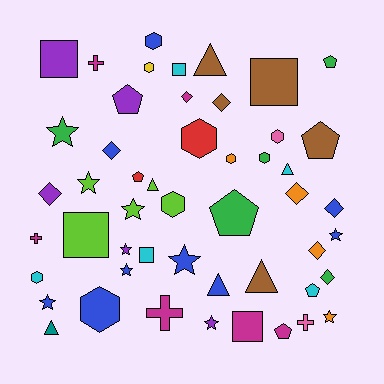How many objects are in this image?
There are 50 objects.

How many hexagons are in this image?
There are 9 hexagons.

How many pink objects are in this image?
There are 2 pink objects.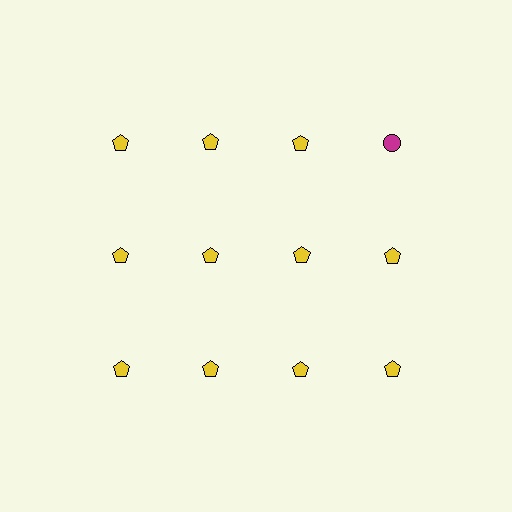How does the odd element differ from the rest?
It differs in both color (magenta instead of yellow) and shape (circle instead of pentagon).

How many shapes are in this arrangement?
There are 12 shapes arranged in a grid pattern.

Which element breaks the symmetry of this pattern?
The magenta circle in the top row, second from right column breaks the symmetry. All other shapes are yellow pentagons.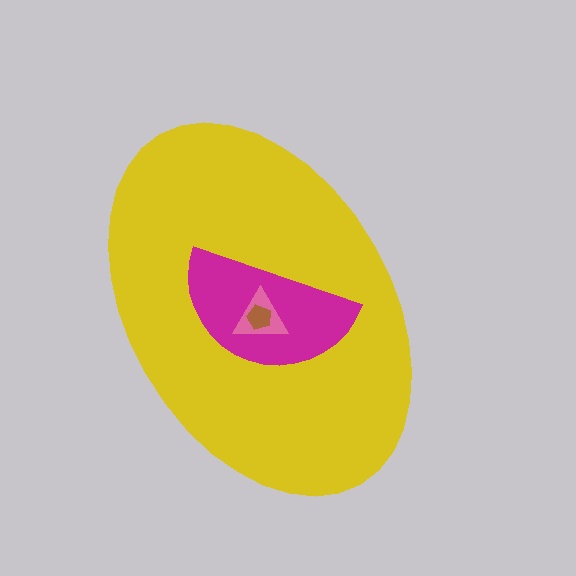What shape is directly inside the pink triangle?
The brown pentagon.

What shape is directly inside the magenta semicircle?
The pink triangle.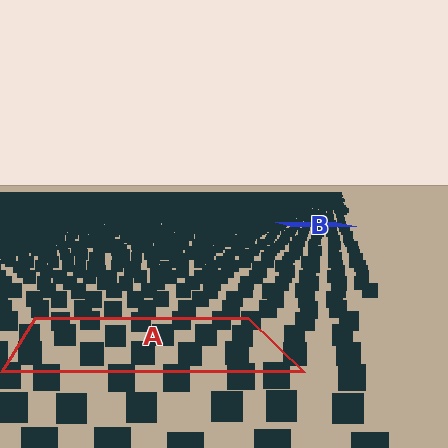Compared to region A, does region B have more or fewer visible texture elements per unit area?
Region B has more texture elements per unit area — they are packed more densely because it is farther away.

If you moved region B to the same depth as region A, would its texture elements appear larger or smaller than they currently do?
They would appear larger. At a closer depth, the same texture elements are projected at a bigger on-screen size.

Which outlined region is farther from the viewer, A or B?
Region B is farther from the viewer — the texture elements inside it appear smaller and more densely packed.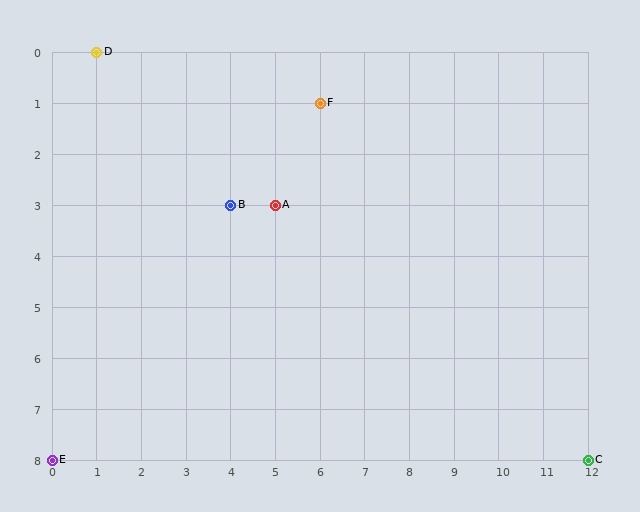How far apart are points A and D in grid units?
Points A and D are 4 columns and 3 rows apart (about 5.0 grid units diagonally).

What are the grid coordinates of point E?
Point E is at grid coordinates (0, 8).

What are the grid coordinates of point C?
Point C is at grid coordinates (12, 8).